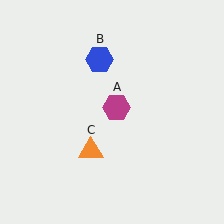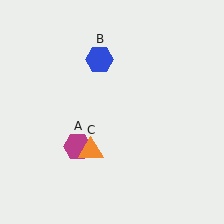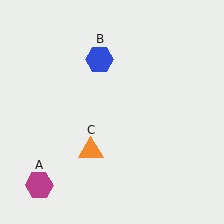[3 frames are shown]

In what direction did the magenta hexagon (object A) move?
The magenta hexagon (object A) moved down and to the left.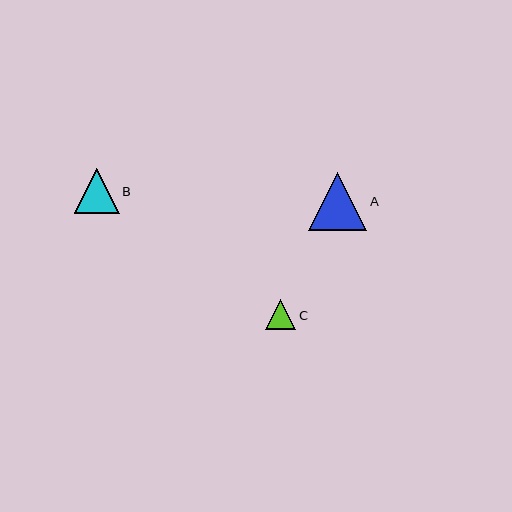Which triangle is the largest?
Triangle A is the largest with a size of approximately 58 pixels.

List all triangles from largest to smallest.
From largest to smallest: A, B, C.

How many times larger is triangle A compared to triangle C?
Triangle A is approximately 1.9 times the size of triangle C.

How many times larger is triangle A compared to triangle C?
Triangle A is approximately 1.9 times the size of triangle C.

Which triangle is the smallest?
Triangle C is the smallest with a size of approximately 30 pixels.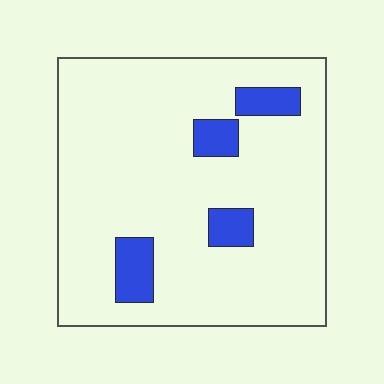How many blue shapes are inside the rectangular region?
4.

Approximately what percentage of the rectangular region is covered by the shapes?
Approximately 10%.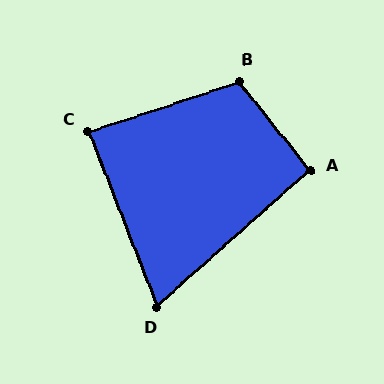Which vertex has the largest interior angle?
B, at approximately 110 degrees.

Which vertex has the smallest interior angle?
D, at approximately 70 degrees.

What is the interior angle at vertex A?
Approximately 93 degrees (approximately right).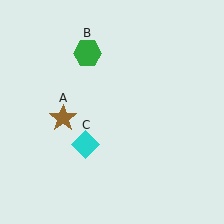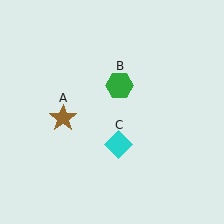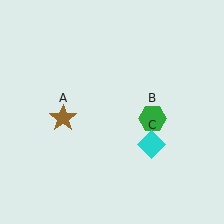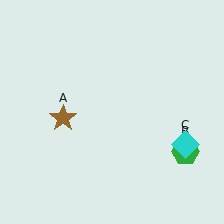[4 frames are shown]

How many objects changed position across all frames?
2 objects changed position: green hexagon (object B), cyan diamond (object C).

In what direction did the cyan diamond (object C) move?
The cyan diamond (object C) moved right.